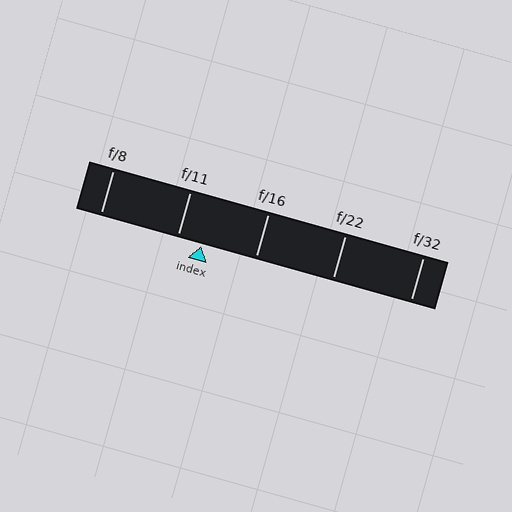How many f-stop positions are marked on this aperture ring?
There are 5 f-stop positions marked.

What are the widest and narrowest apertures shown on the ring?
The widest aperture shown is f/8 and the narrowest is f/32.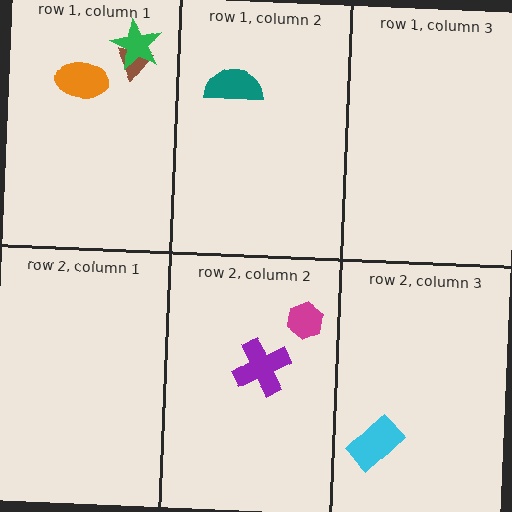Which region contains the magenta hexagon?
The row 2, column 2 region.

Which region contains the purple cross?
The row 2, column 2 region.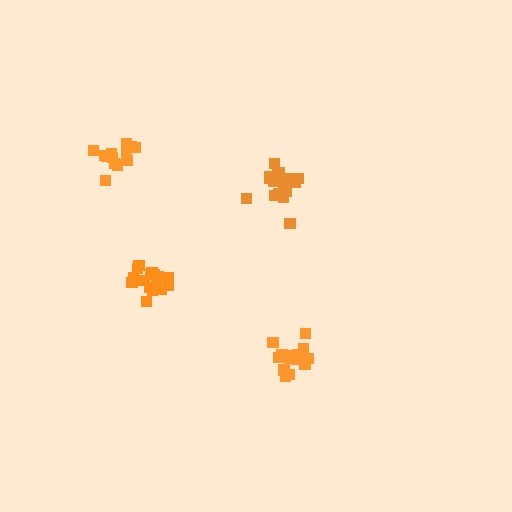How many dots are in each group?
Group 1: 14 dots, Group 2: 17 dots, Group 3: 19 dots, Group 4: 16 dots (66 total).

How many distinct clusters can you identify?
There are 4 distinct clusters.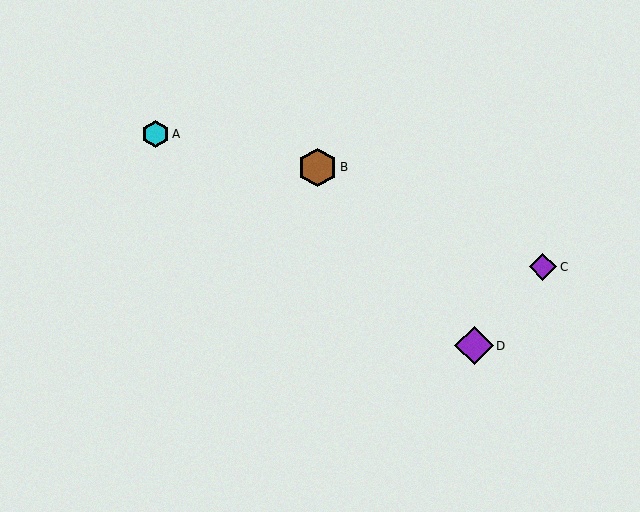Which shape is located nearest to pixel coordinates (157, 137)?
The cyan hexagon (labeled A) at (156, 134) is nearest to that location.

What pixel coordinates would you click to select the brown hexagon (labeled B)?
Click at (317, 167) to select the brown hexagon B.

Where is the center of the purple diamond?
The center of the purple diamond is at (543, 267).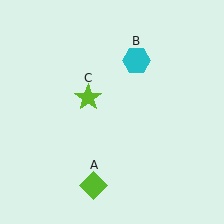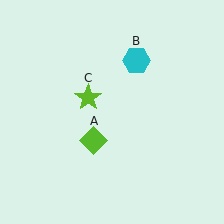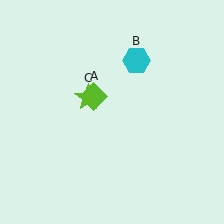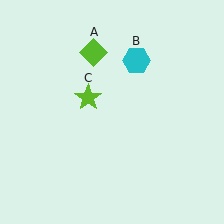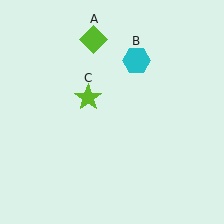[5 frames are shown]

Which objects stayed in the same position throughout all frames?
Cyan hexagon (object B) and lime star (object C) remained stationary.